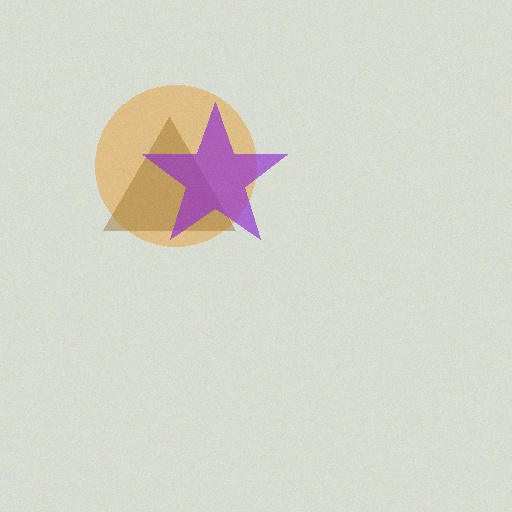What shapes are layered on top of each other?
The layered shapes are: an orange circle, a brown triangle, a purple star.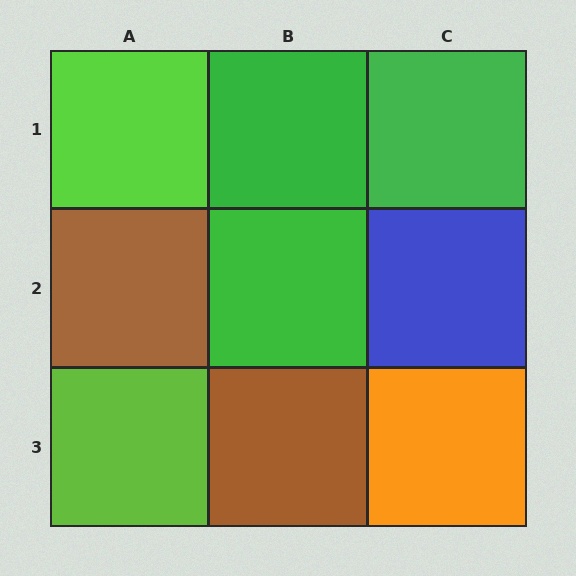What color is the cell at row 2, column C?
Blue.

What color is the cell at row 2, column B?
Green.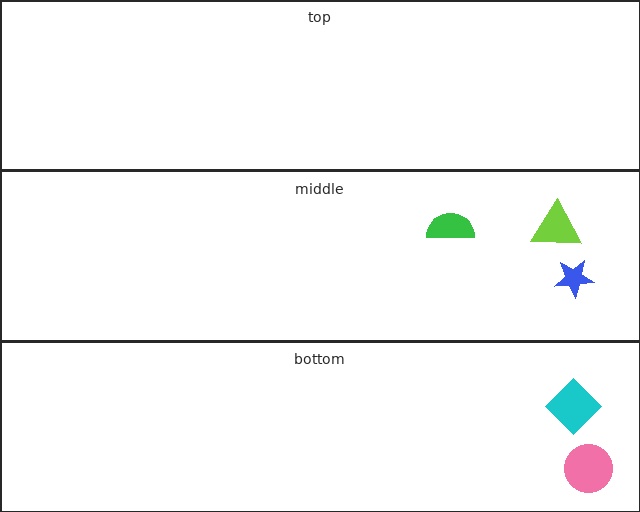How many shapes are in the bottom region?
2.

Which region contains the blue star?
The middle region.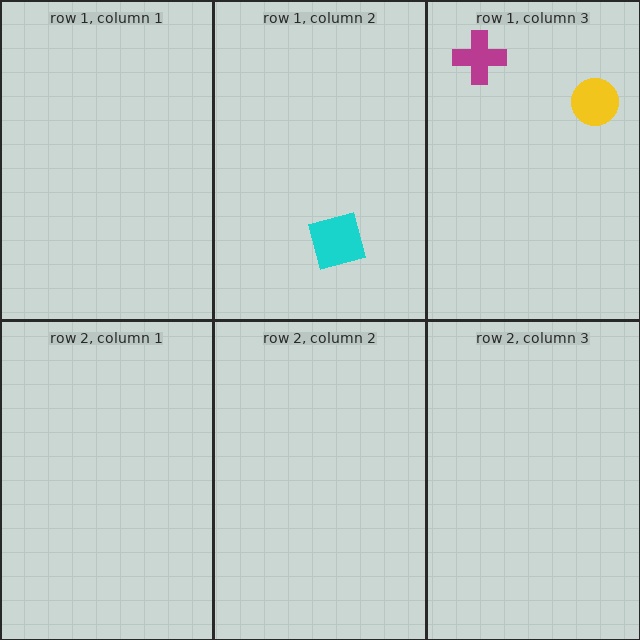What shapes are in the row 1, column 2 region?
The cyan square.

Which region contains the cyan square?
The row 1, column 2 region.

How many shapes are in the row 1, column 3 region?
2.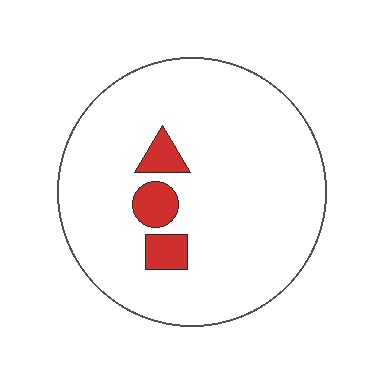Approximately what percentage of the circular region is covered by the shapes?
Approximately 10%.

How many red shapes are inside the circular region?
3.